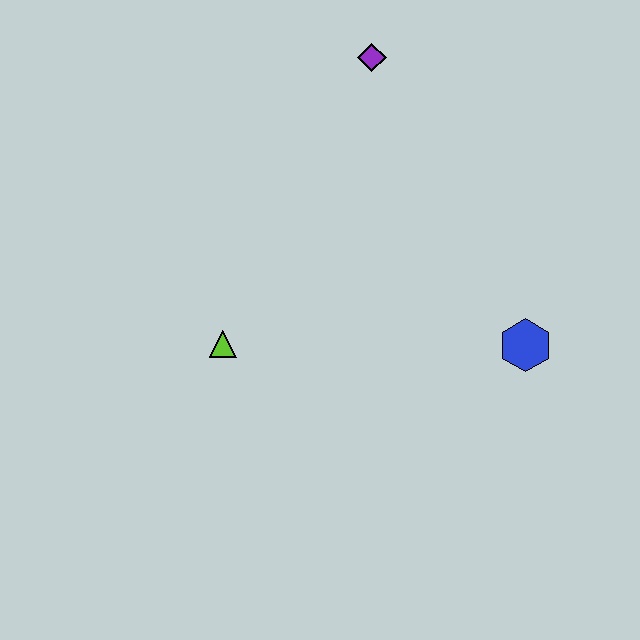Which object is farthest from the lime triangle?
The purple diamond is farthest from the lime triangle.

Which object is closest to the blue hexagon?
The lime triangle is closest to the blue hexagon.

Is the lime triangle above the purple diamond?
No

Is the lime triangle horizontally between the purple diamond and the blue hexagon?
No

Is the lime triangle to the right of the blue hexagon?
No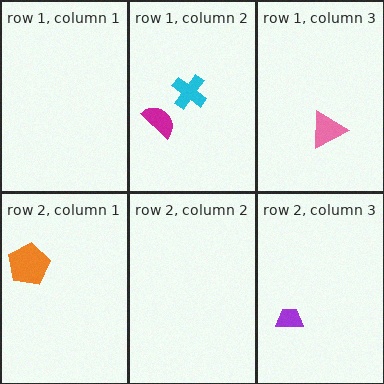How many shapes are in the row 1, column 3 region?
1.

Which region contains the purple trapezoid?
The row 2, column 3 region.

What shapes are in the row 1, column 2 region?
The magenta semicircle, the cyan cross.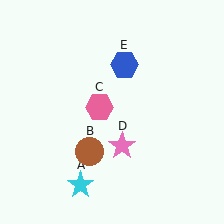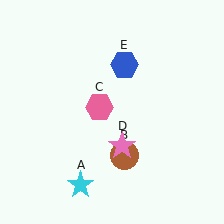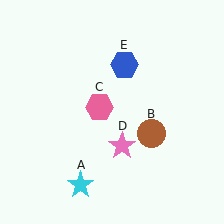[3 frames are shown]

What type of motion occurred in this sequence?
The brown circle (object B) rotated counterclockwise around the center of the scene.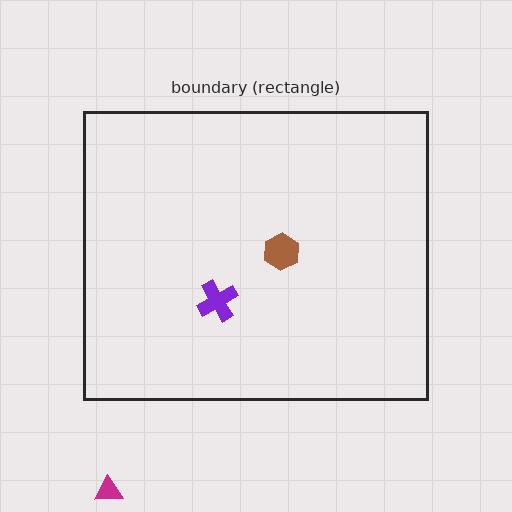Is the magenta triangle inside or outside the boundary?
Outside.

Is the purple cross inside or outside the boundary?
Inside.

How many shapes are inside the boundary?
2 inside, 1 outside.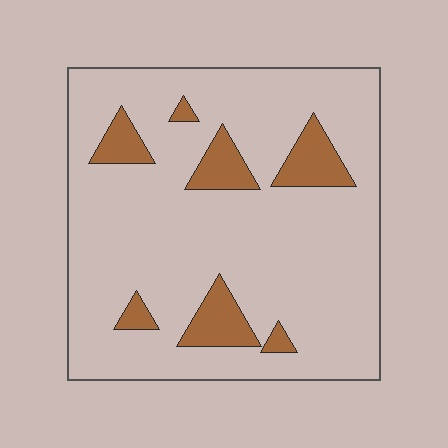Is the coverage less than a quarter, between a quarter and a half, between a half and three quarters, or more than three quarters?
Less than a quarter.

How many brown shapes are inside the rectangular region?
7.